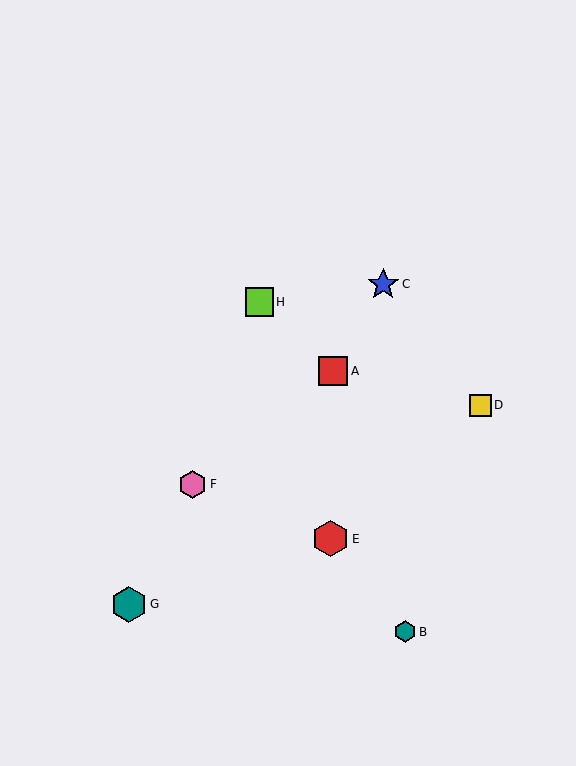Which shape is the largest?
The red hexagon (labeled E) is the largest.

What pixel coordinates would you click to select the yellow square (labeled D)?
Click at (480, 405) to select the yellow square D.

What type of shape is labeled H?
Shape H is a lime square.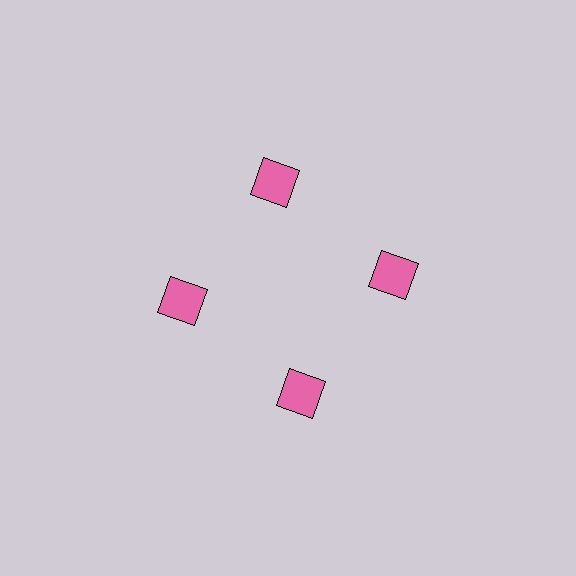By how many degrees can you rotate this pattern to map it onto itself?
The pattern maps onto itself every 90 degrees of rotation.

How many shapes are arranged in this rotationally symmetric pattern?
There are 4 shapes, arranged in 4 groups of 1.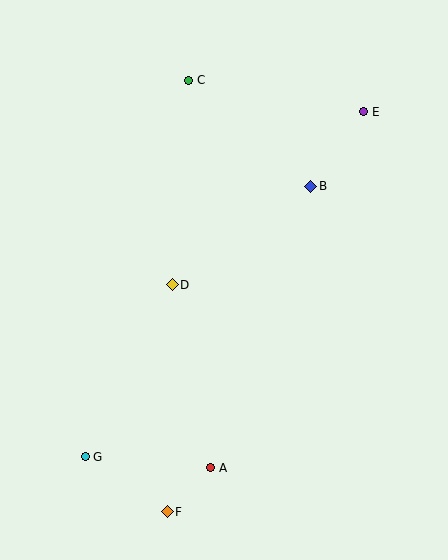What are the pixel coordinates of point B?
Point B is at (311, 186).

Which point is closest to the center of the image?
Point D at (172, 285) is closest to the center.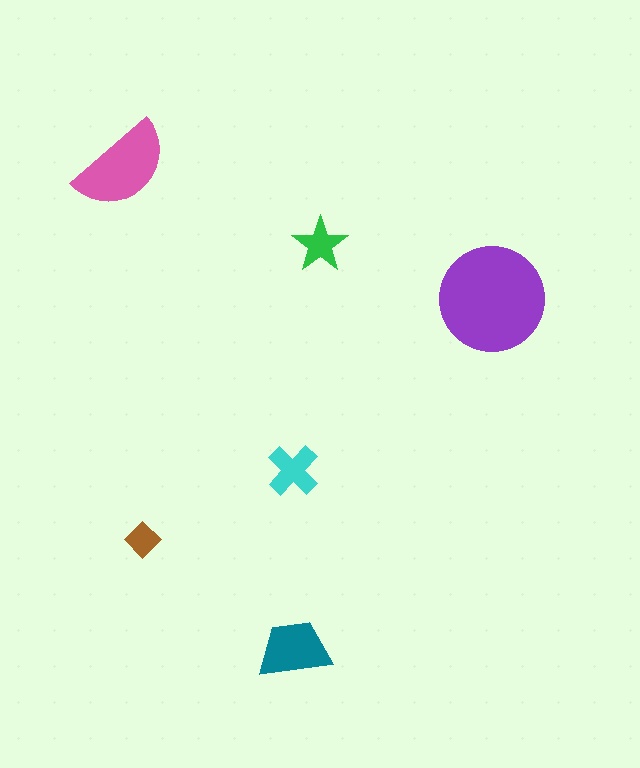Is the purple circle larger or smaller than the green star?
Larger.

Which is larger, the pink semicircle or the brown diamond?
The pink semicircle.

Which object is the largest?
The purple circle.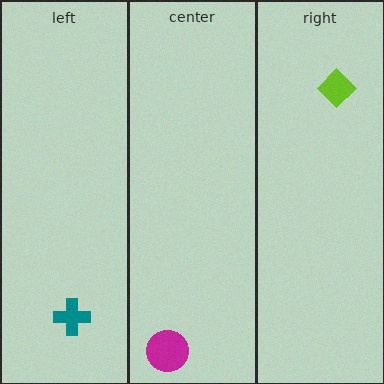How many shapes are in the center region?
1.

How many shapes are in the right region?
1.